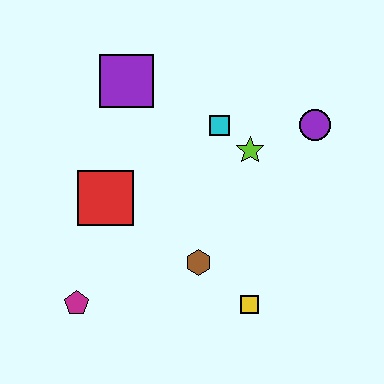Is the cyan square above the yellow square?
Yes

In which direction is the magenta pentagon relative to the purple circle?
The magenta pentagon is to the left of the purple circle.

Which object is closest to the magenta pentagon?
The red square is closest to the magenta pentagon.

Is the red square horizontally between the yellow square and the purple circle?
No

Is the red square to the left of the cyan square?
Yes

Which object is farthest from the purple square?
The yellow square is farthest from the purple square.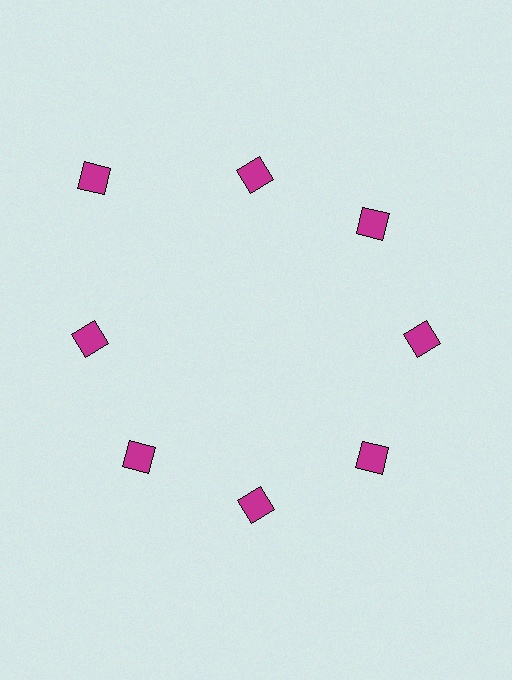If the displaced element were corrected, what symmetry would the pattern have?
It would have 8-fold rotational symmetry — the pattern would map onto itself every 45 degrees.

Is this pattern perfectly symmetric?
No. The 8 magenta diamonds are arranged in a ring, but one element near the 10 o'clock position is pushed outward from the center, breaking the 8-fold rotational symmetry.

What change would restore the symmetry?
The symmetry would be restored by moving it inward, back onto the ring so that all 8 diamonds sit at equal angles and equal distance from the center.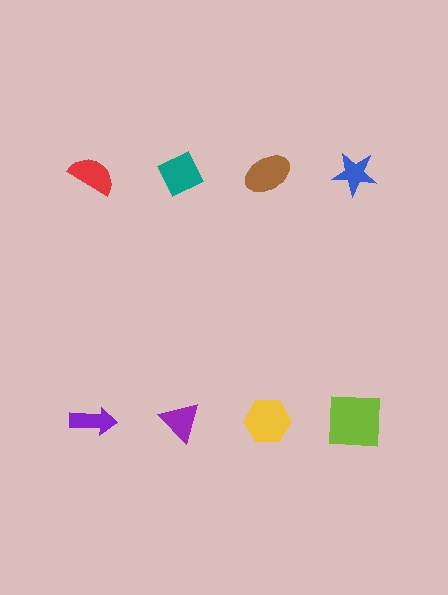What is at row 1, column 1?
A red semicircle.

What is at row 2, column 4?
A lime square.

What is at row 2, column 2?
A purple triangle.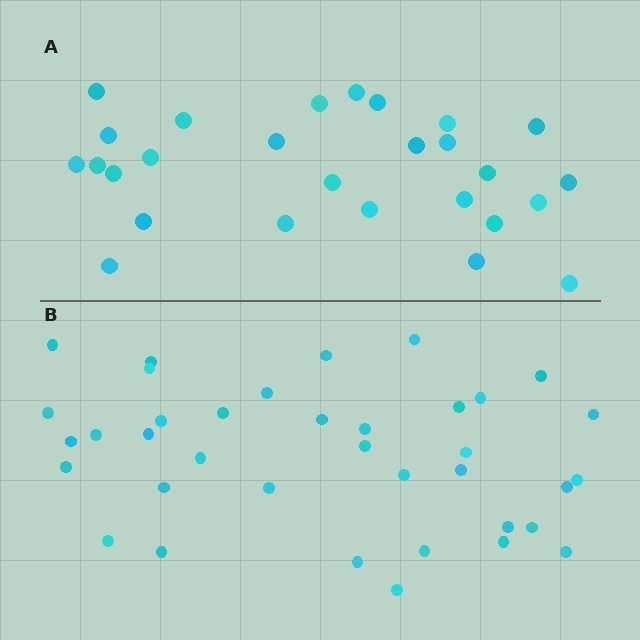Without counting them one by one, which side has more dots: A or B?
Region B (the bottom region) has more dots.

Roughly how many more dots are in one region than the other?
Region B has roughly 10 or so more dots than region A.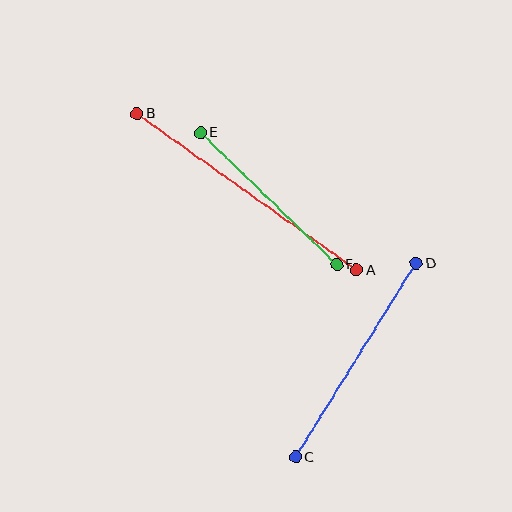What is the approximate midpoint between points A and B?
The midpoint is at approximately (247, 192) pixels.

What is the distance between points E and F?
The distance is approximately 190 pixels.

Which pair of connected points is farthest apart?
Points A and B are farthest apart.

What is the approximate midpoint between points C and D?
The midpoint is at approximately (356, 360) pixels.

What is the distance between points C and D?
The distance is approximately 228 pixels.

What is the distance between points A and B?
The distance is approximately 270 pixels.